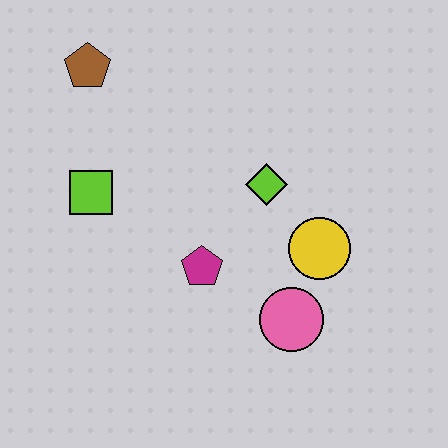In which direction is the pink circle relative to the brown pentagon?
The pink circle is below the brown pentagon.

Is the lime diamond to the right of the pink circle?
No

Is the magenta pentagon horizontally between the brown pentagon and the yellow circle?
Yes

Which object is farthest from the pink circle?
The brown pentagon is farthest from the pink circle.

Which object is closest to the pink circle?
The yellow circle is closest to the pink circle.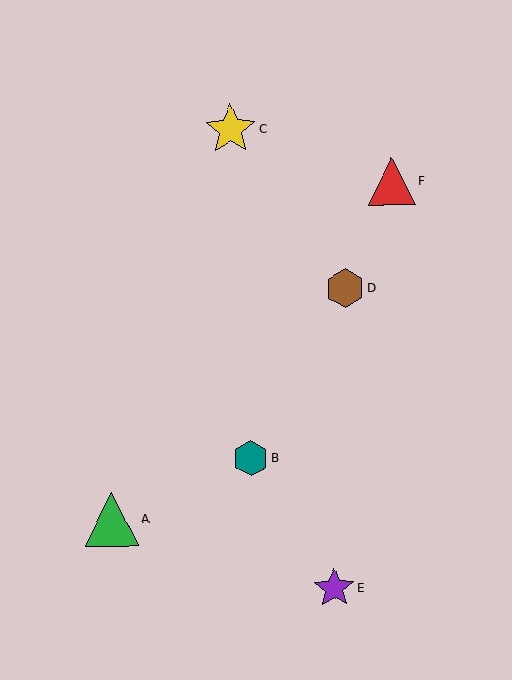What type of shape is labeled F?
Shape F is a red triangle.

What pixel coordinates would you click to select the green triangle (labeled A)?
Click at (112, 519) to select the green triangle A.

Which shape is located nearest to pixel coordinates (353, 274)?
The brown hexagon (labeled D) at (345, 288) is nearest to that location.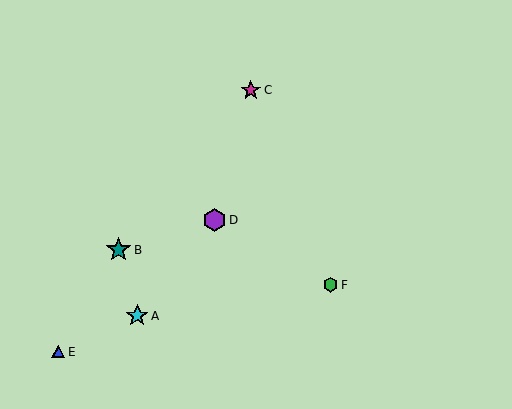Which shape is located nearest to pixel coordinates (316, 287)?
The green hexagon (labeled F) at (331, 285) is nearest to that location.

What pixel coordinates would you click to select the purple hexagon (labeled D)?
Click at (214, 220) to select the purple hexagon D.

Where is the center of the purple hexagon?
The center of the purple hexagon is at (214, 220).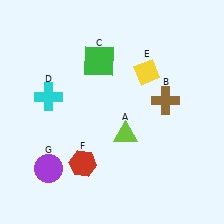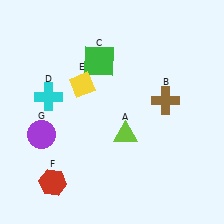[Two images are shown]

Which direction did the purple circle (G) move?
The purple circle (G) moved up.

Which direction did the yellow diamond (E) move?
The yellow diamond (E) moved left.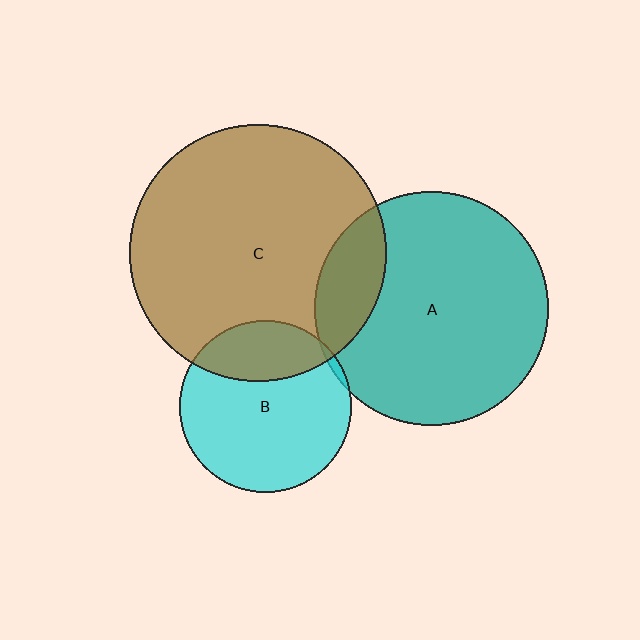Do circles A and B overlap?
Yes.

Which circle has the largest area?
Circle C (brown).